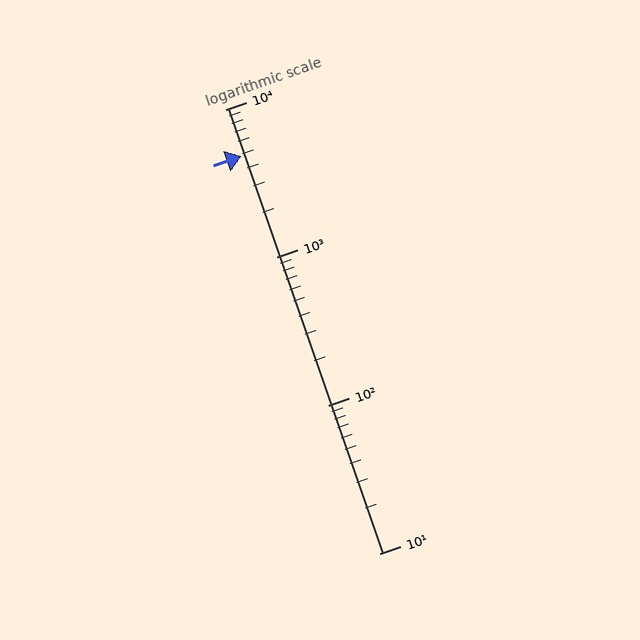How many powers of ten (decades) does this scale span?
The scale spans 3 decades, from 10 to 10000.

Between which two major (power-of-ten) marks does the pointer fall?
The pointer is between 1000 and 10000.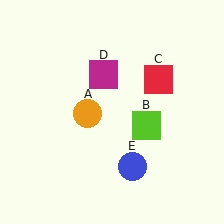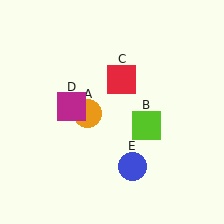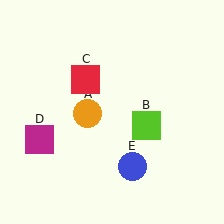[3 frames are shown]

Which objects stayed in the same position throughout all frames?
Orange circle (object A) and lime square (object B) and blue circle (object E) remained stationary.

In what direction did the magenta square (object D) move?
The magenta square (object D) moved down and to the left.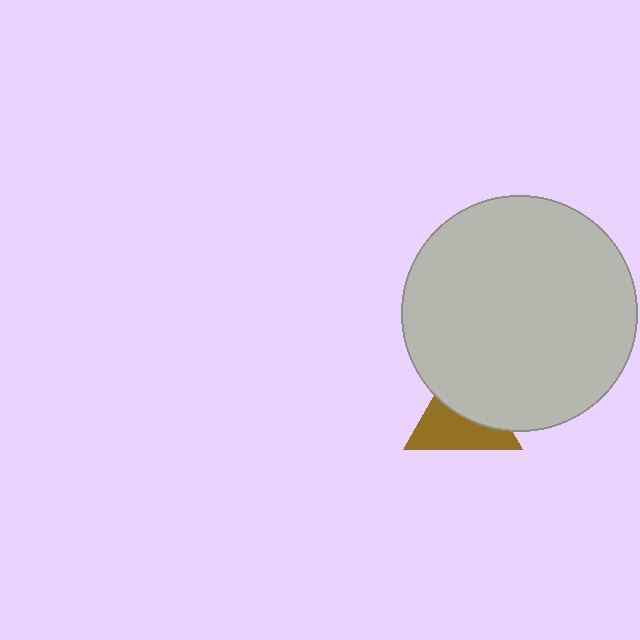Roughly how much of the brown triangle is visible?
About half of it is visible (roughly 53%).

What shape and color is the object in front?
The object in front is a light gray circle.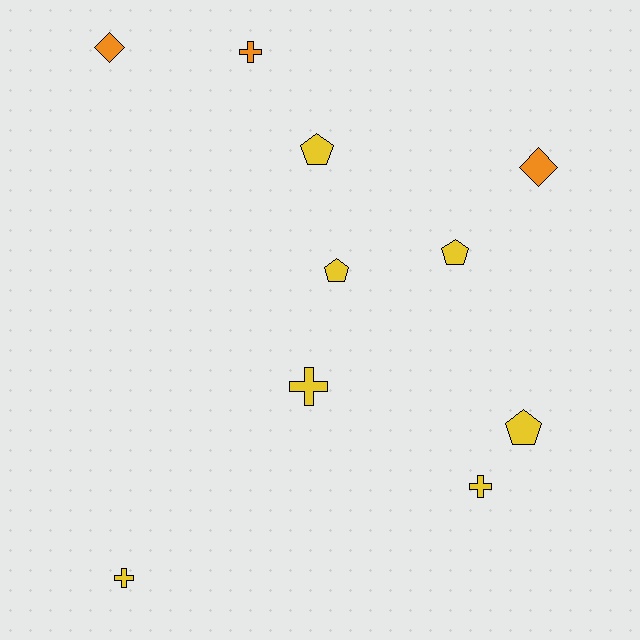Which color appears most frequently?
Yellow, with 7 objects.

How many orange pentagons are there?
There are no orange pentagons.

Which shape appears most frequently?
Cross, with 4 objects.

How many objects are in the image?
There are 10 objects.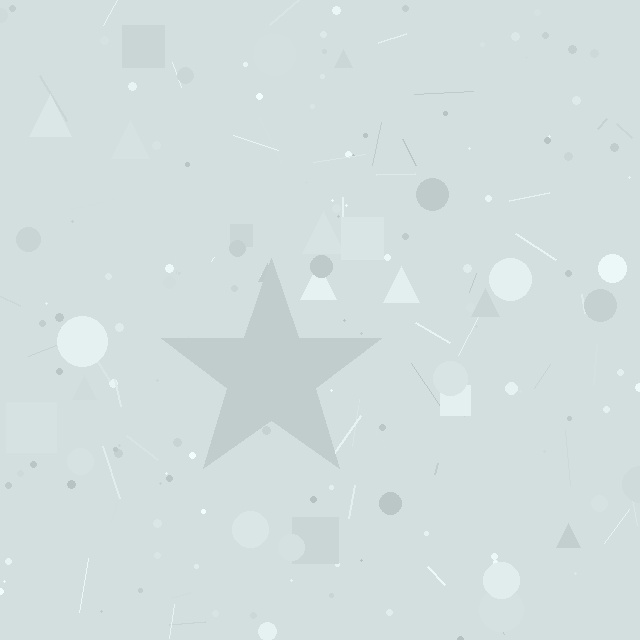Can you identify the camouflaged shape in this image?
The camouflaged shape is a star.